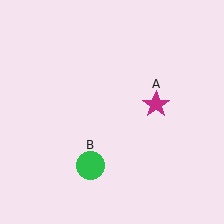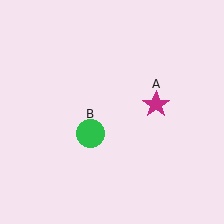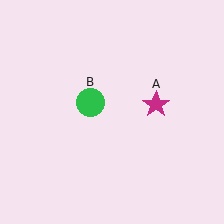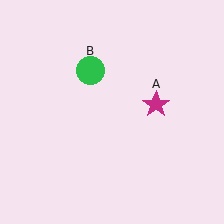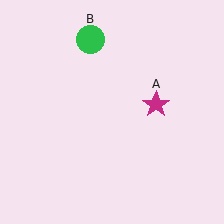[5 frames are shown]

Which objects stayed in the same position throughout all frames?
Magenta star (object A) remained stationary.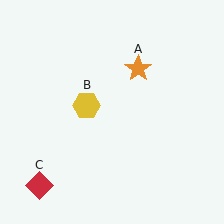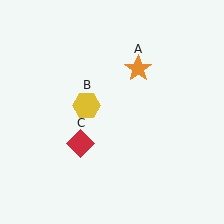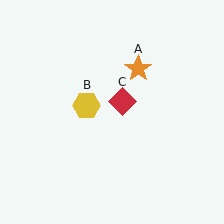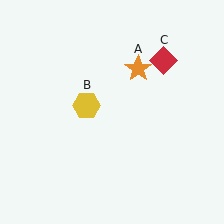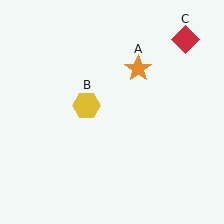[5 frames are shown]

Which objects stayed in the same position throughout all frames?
Orange star (object A) and yellow hexagon (object B) remained stationary.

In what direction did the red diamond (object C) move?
The red diamond (object C) moved up and to the right.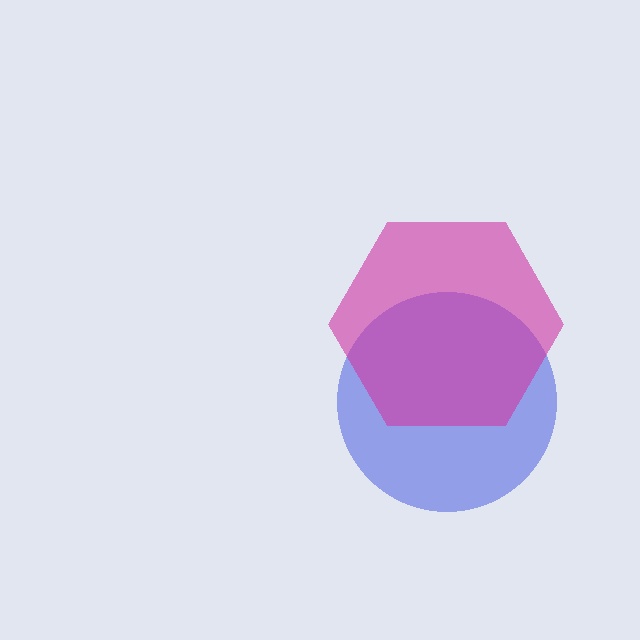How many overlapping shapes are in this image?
There are 2 overlapping shapes in the image.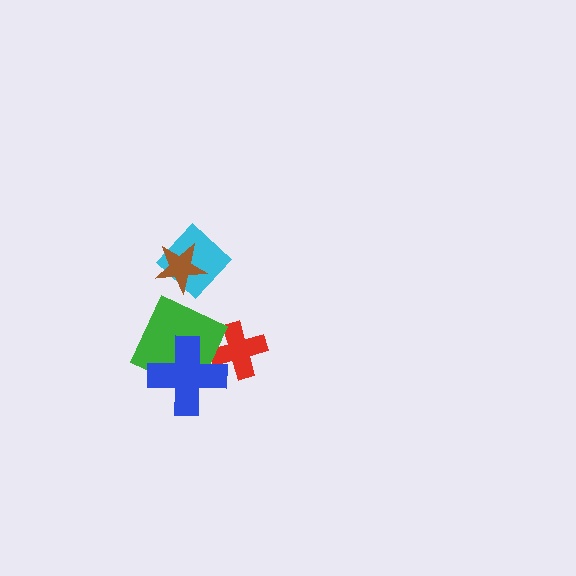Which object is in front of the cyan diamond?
The brown star is in front of the cyan diamond.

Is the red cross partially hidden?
Yes, it is partially covered by another shape.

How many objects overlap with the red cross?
1 object overlaps with the red cross.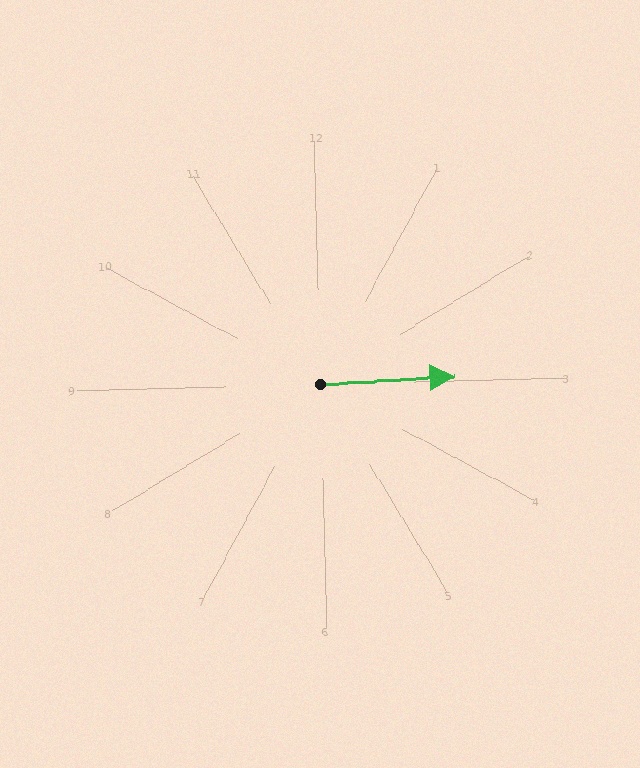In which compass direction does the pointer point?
East.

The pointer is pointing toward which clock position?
Roughly 3 o'clock.